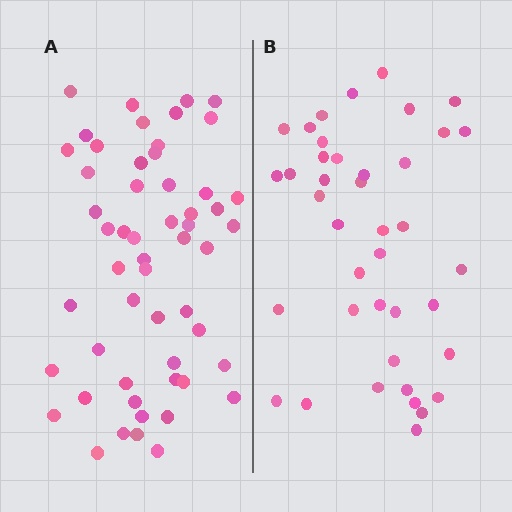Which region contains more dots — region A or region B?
Region A (the left region) has more dots.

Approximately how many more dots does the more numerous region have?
Region A has approximately 15 more dots than region B.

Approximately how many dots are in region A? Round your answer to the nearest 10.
About 50 dots. (The exact count is 54, which rounds to 50.)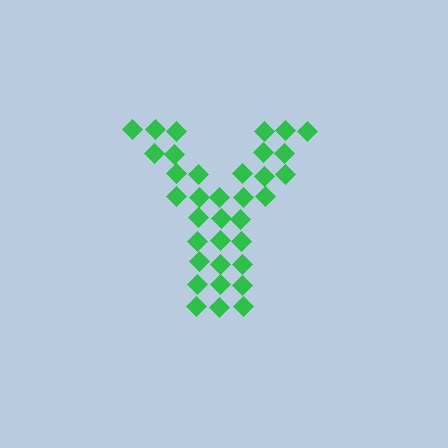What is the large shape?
The large shape is the letter Y.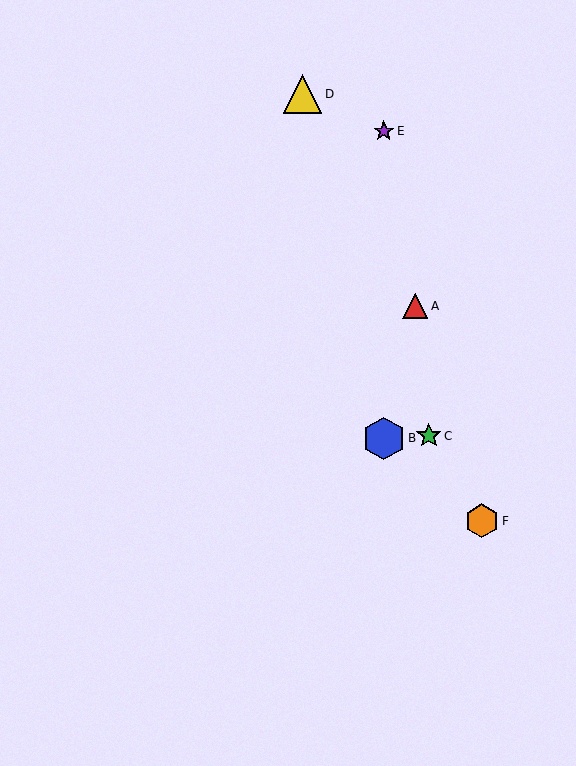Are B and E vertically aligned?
Yes, both are at x≈384.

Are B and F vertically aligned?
No, B is at x≈384 and F is at x≈482.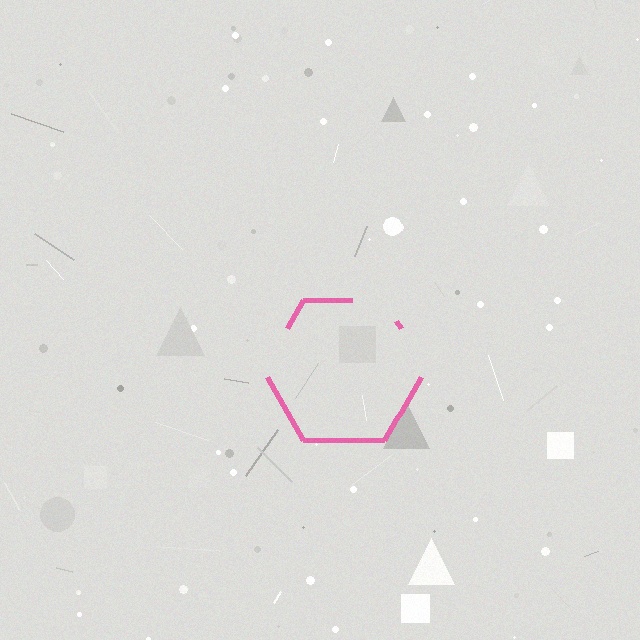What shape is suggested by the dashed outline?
The dashed outline suggests a hexagon.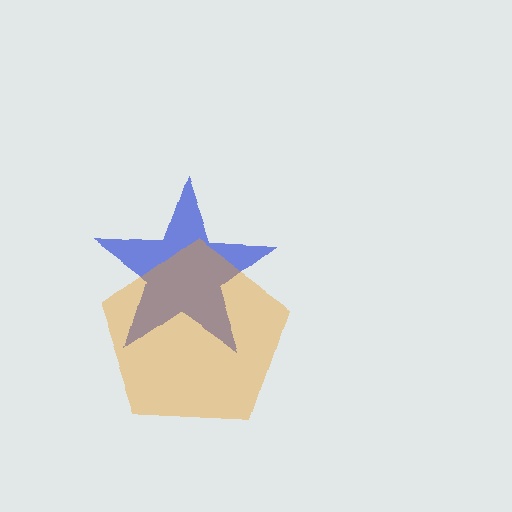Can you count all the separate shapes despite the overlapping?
Yes, there are 2 separate shapes.